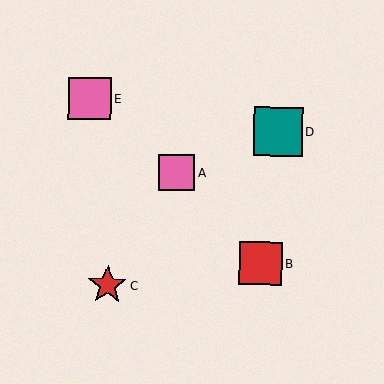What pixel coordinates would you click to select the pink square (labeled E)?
Click at (90, 99) to select the pink square E.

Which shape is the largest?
The teal square (labeled D) is the largest.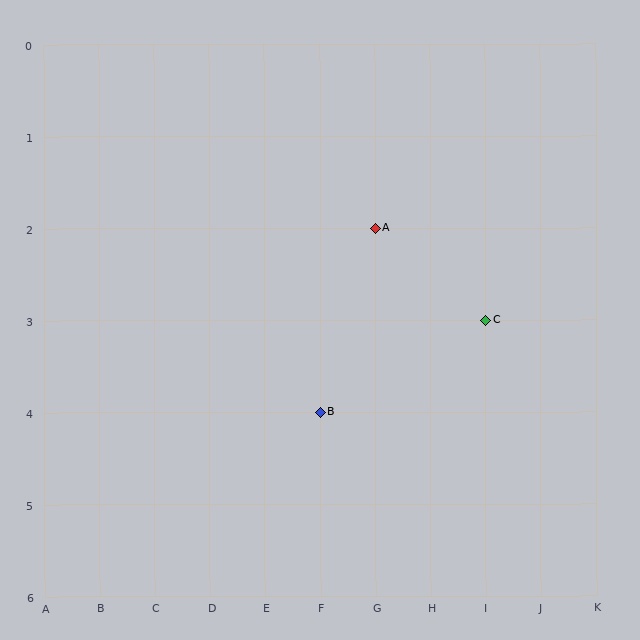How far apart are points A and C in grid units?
Points A and C are 2 columns and 1 row apart (about 2.2 grid units diagonally).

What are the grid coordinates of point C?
Point C is at grid coordinates (I, 3).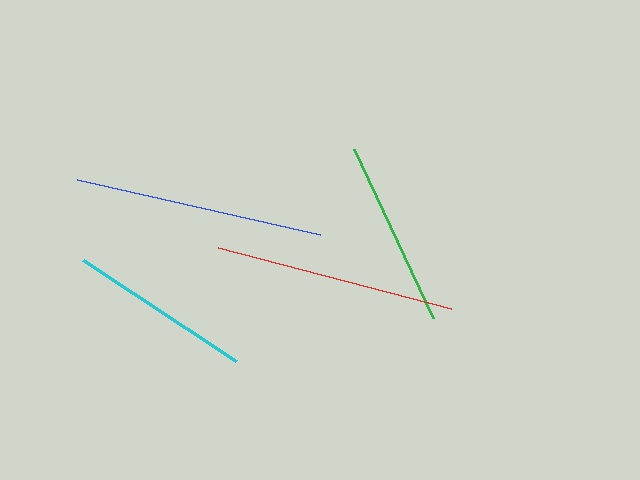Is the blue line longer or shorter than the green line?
The blue line is longer than the green line.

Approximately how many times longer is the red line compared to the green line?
The red line is approximately 1.3 times the length of the green line.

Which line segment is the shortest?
The cyan line is the shortest at approximately 183 pixels.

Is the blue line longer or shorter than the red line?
The blue line is longer than the red line.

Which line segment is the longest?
The blue line is the longest at approximately 249 pixels.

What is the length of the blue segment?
The blue segment is approximately 249 pixels long.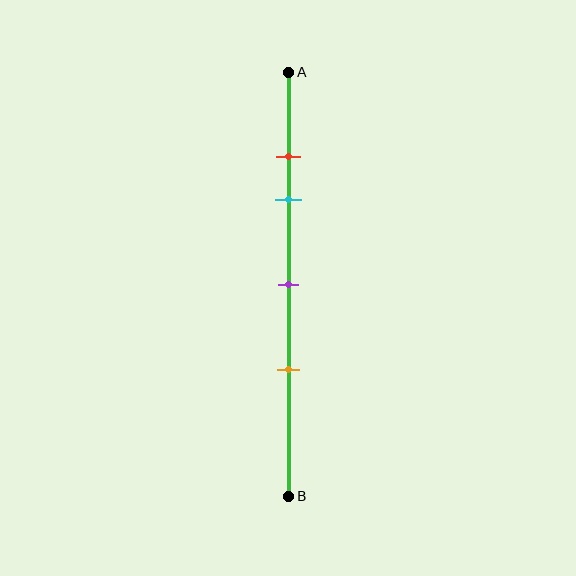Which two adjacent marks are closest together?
The red and cyan marks are the closest adjacent pair.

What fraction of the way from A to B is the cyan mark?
The cyan mark is approximately 30% (0.3) of the way from A to B.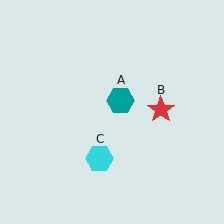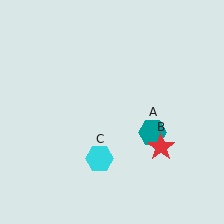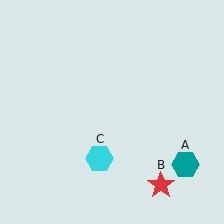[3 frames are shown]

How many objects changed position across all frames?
2 objects changed position: teal hexagon (object A), red star (object B).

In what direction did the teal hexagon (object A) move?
The teal hexagon (object A) moved down and to the right.